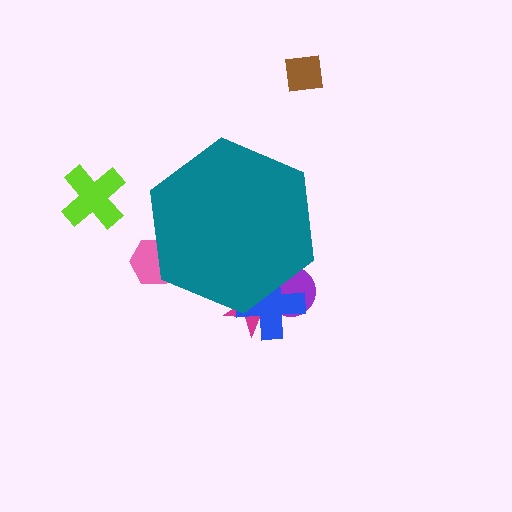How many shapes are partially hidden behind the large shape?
4 shapes are partially hidden.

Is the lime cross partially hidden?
No, the lime cross is fully visible.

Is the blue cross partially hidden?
Yes, the blue cross is partially hidden behind the teal hexagon.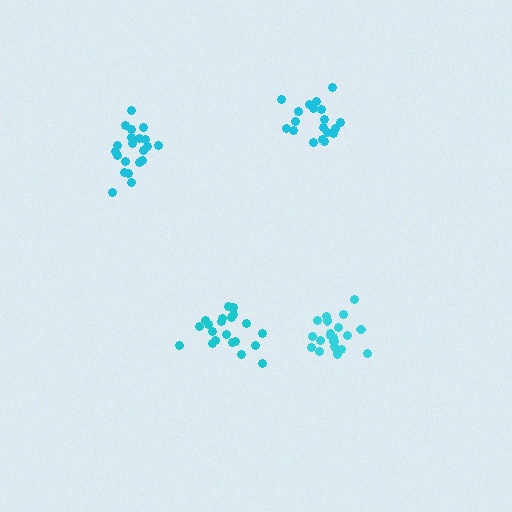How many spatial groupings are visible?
There are 4 spatial groupings.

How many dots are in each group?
Group 1: 21 dots, Group 2: 20 dots, Group 3: 21 dots, Group 4: 21 dots (83 total).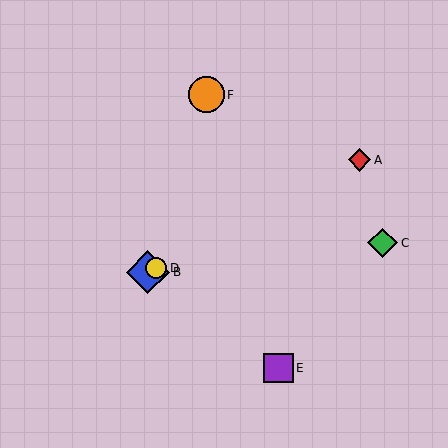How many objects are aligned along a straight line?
3 objects (A, B, D) are aligned along a straight line.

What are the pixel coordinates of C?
Object C is at (383, 243).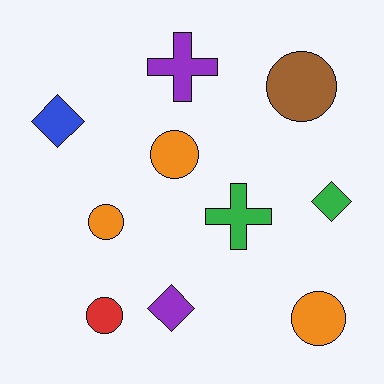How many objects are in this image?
There are 10 objects.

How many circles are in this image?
There are 5 circles.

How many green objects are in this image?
There are 2 green objects.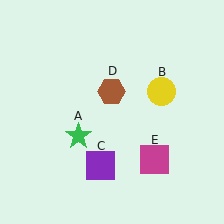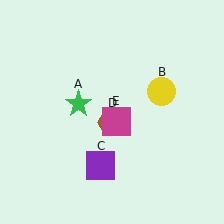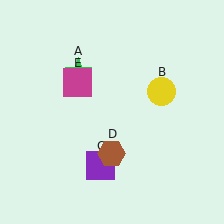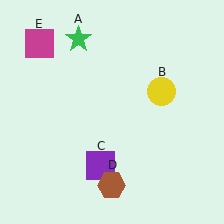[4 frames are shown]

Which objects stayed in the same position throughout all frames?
Yellow circle (object B) and purple square (object C) remained stationary.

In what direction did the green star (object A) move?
The green star (object A) moved up.